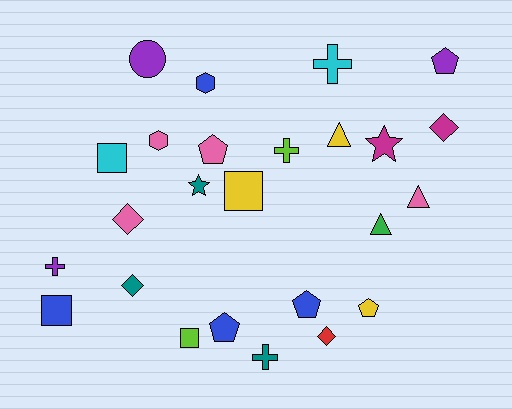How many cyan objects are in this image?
There are 2 cyan objects.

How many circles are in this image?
There is 1 circle.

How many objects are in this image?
There are 25 objects.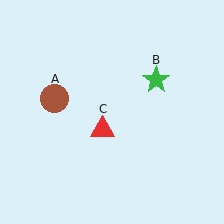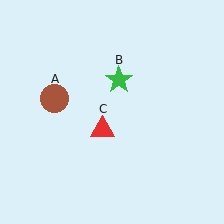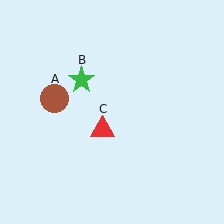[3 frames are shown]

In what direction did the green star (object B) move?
The green star (object B) moved left.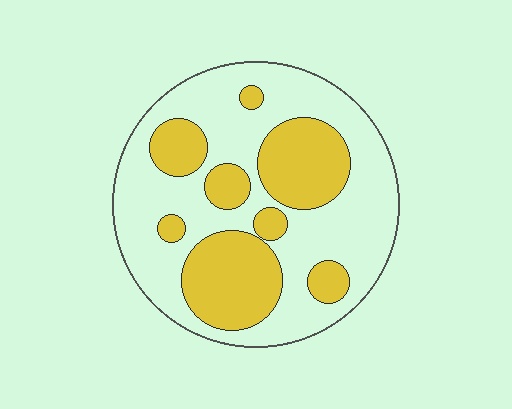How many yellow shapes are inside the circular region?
8.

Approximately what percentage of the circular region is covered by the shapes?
Approximately 35%.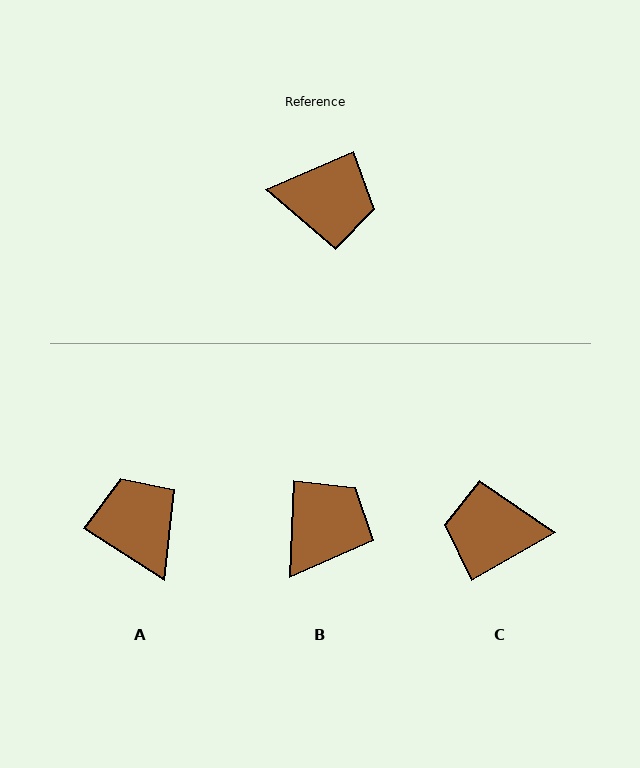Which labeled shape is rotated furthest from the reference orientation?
C, about 174 degrees away.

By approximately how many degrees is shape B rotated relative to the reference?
Approximately 64 degrees counter-clockwise.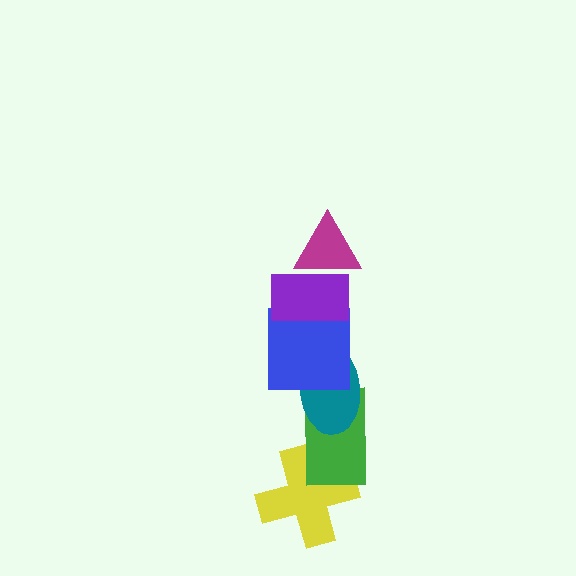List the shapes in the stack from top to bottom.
From top to bottom: the magenta triangle, the purple rectangle, the blue square, the teal ellipse, the green rectangle, the yellow cross.